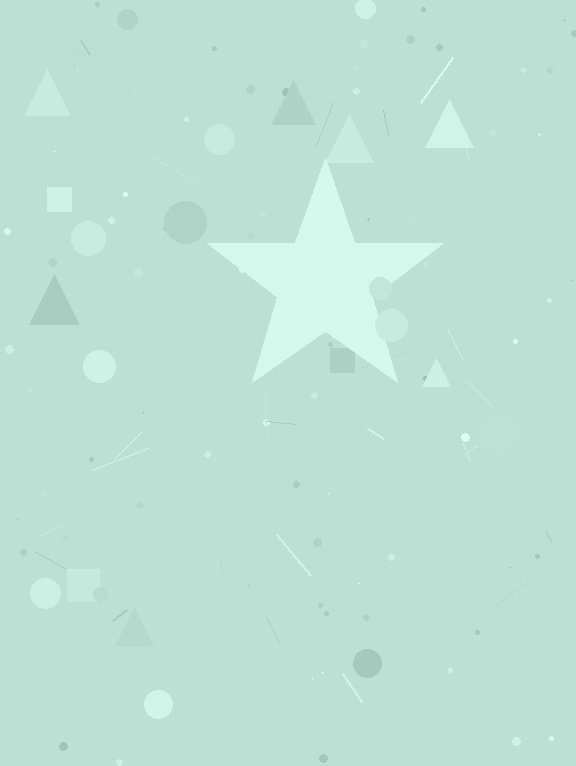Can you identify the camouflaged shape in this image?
The camouflaged shape is a star.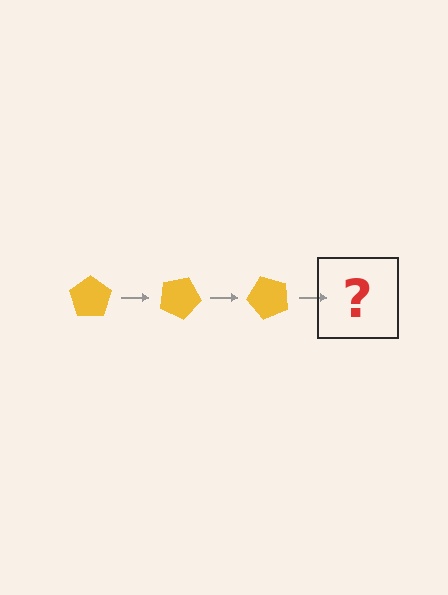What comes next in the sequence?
The next element should be a yellow pentagon rotated 75 degrees.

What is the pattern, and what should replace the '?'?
The pattern is that the pentagon rotates 25 degrees each step. The '?' should be a yellow pentagon rotated 75 degrees.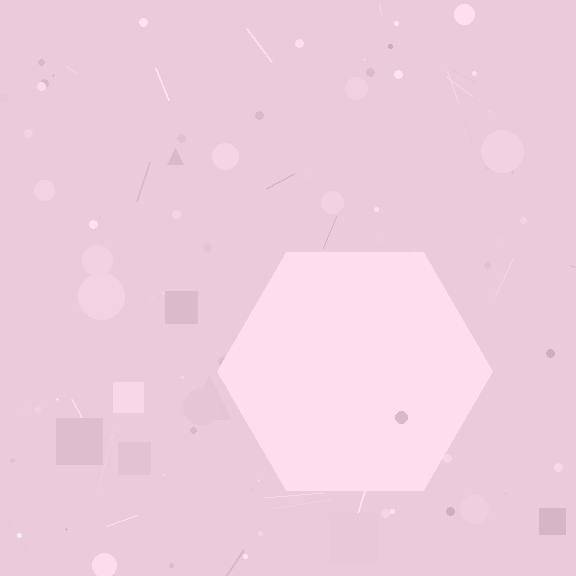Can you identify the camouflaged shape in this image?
The camouflaged shape is a hexagon.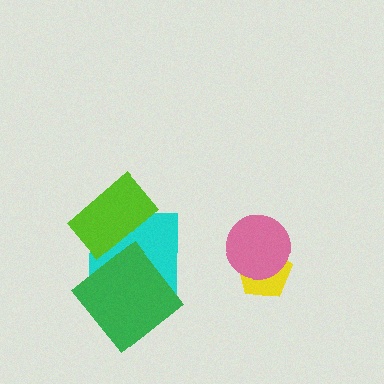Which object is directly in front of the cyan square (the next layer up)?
The green diamond is directly in front of the cyan square.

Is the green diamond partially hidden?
No, no other shape covers it.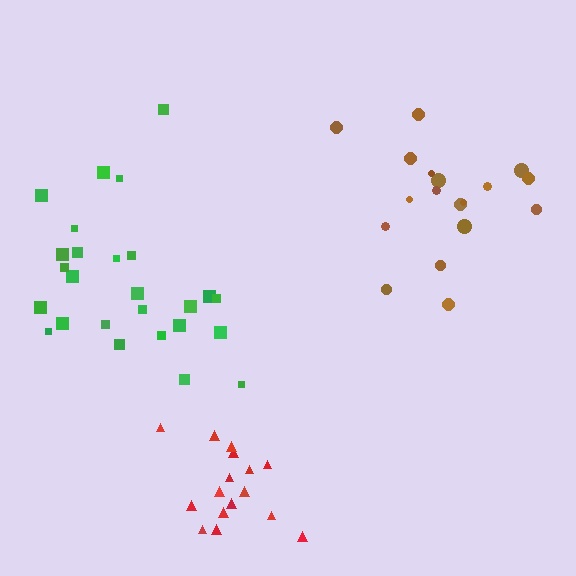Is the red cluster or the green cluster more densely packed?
Red.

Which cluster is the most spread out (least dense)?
Brown.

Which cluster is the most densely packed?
Red.